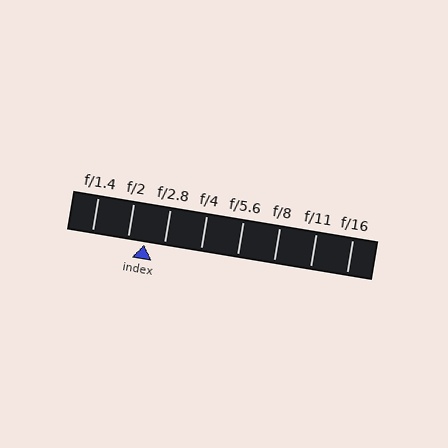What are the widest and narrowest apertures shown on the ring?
The widest aperture shown is f/1.4 and the narrowest is f/16.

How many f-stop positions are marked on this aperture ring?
There are 8 f-stop positions marked.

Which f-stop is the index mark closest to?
The index mark is closest to f/2.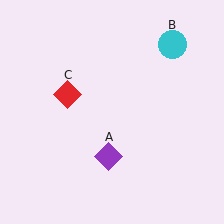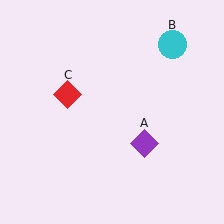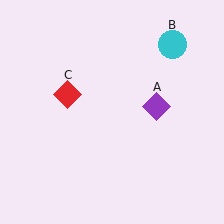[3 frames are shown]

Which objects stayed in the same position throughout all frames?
Cyan circle (object B) and red diamond (object C) remained stationary.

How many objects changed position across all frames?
1 object changed position: purple diamond (object A).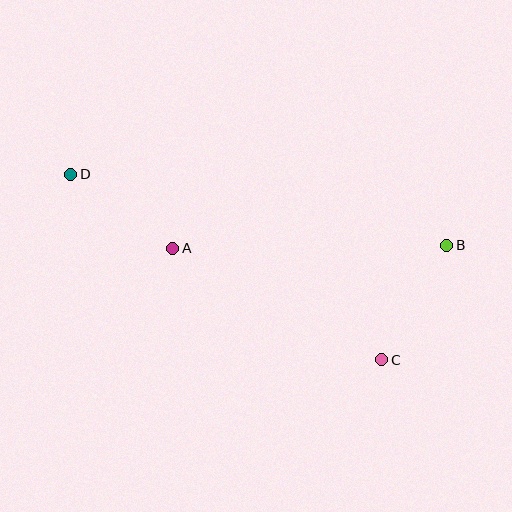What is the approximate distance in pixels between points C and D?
The distance between C and D is approximately 362 pixels.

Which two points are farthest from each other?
Points B and D are farthest from each other.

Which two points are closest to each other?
Points A and D are closest to each other.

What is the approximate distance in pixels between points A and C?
The distance between A and C is approximately 237 pixels.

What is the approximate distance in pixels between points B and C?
The distance between B and C is approximately 131 pixels.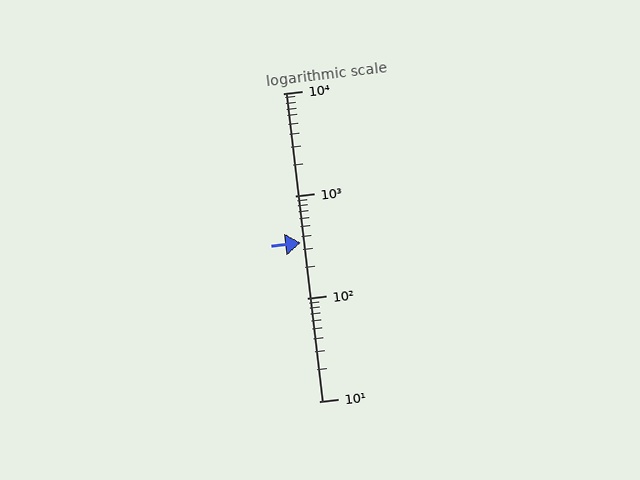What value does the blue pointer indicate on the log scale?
The pointer indicates approximately 350.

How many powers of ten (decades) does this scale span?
The scale spans 3 decades, from 10 to 10000.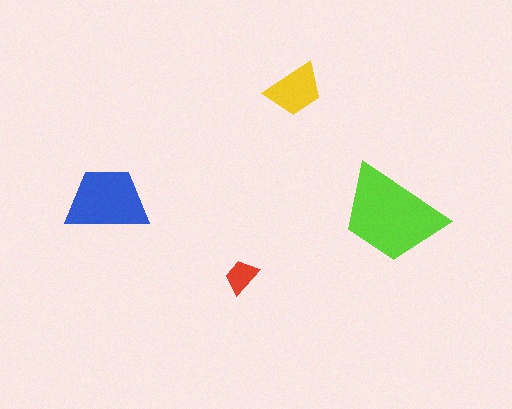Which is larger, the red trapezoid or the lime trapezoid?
The lime one.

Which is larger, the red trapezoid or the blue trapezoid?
The blue one.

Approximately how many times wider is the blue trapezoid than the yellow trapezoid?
About 1.5 times wider.